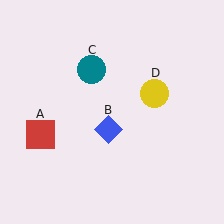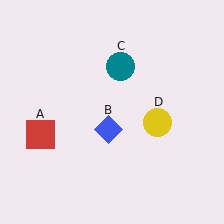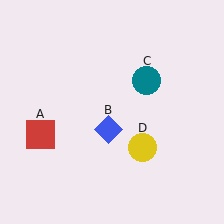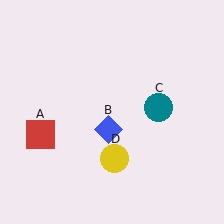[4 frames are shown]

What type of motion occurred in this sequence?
The teal circle (object C), yellow circle (object D) rotated clockwise around the center of the scene.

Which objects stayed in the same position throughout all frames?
Red square (object A) and blue diamond (object B) remained stationary.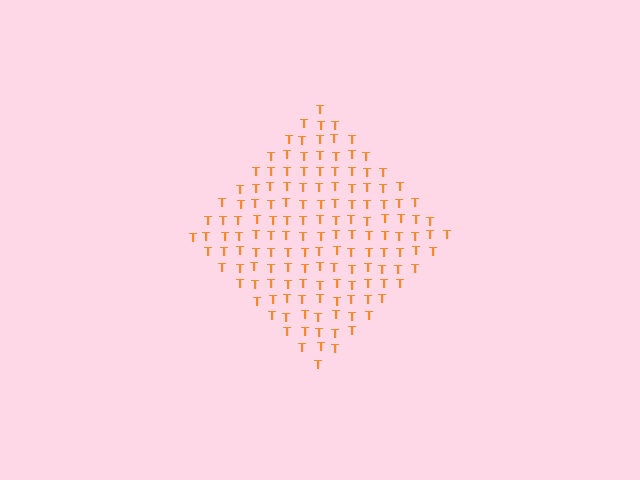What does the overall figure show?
The overall figure shows a diamond.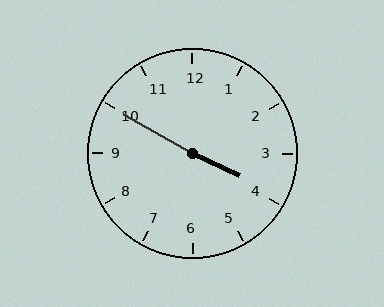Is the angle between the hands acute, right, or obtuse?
It is obtuse.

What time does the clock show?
3:50.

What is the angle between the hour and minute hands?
Approximately 175 degrees.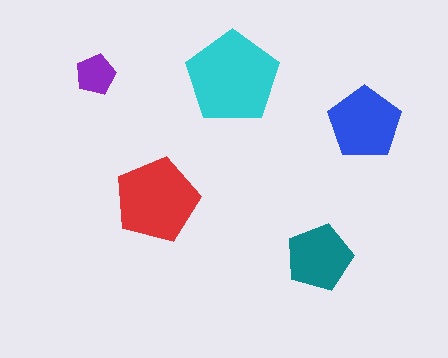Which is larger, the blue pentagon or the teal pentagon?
The blue one.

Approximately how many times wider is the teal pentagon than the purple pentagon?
About 1.5 times wider.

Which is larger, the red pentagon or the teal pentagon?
The red one.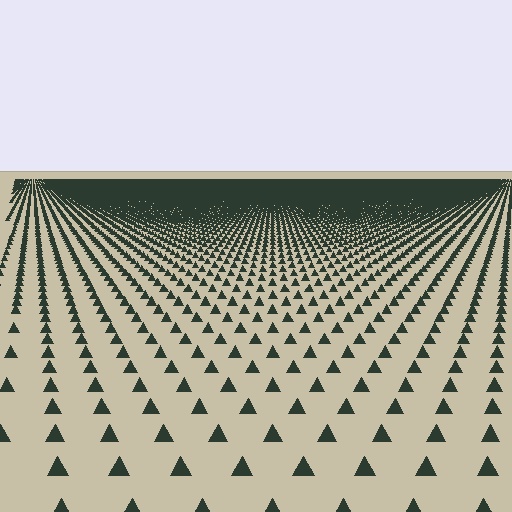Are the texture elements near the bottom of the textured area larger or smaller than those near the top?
Larger. Near the bottom, elements are closer to the viewer and appear at a bigger on-screen size.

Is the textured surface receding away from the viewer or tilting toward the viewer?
The surface is receding away from the viewer. Texture elements get smaller and denser toward the top.